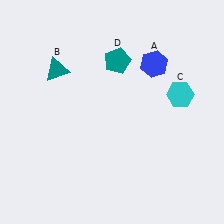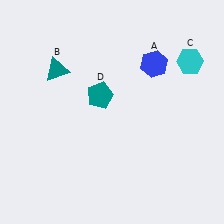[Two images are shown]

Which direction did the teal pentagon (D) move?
The teal pentagon (D) moved down.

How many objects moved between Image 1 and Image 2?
2 objects moved between the two images.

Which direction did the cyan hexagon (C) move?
The cyan hexagon (C) moved up.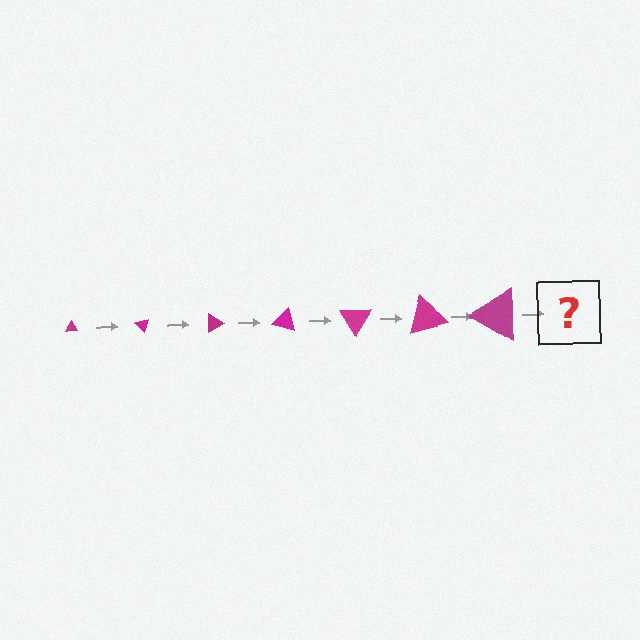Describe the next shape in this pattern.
It should be a triangle, larger than the previous one and rotated 315 degrees from the start.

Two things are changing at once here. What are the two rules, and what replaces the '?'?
The two rules are that the triangle grows larger each step and it rotates 45 degrees each step. The '?' should be a triangle, larger than the previous one and rotated 315 degrees from the start.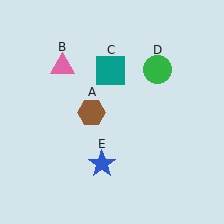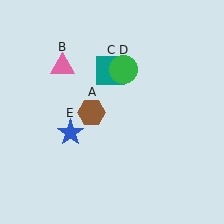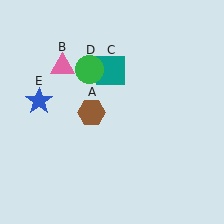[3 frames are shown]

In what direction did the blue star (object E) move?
The blue star (object E) moved up and to the left.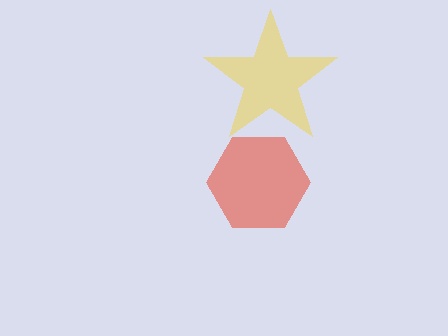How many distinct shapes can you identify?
There are 2 distinct shapes: a red hexagon, a yellow star.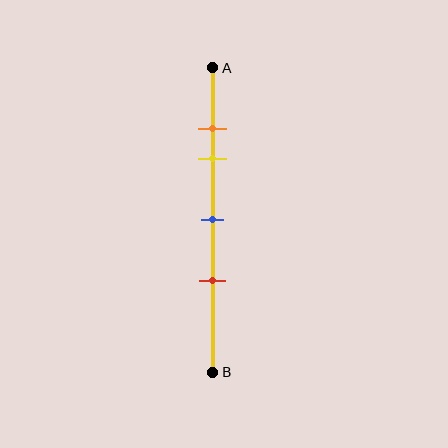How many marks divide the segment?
There are 4 marks dividing the segment.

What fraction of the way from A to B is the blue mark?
The blue mark is approximately 50% (0.5) of the way from A to B.